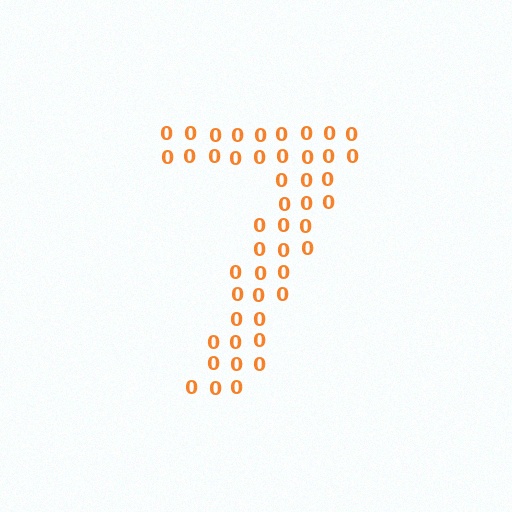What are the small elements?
The small elements are digit 0's.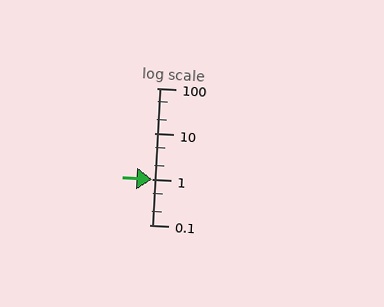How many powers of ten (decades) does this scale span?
The scale spans 3 decades, from 0.1 to 100.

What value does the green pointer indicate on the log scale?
The pointer indicates approximately 1.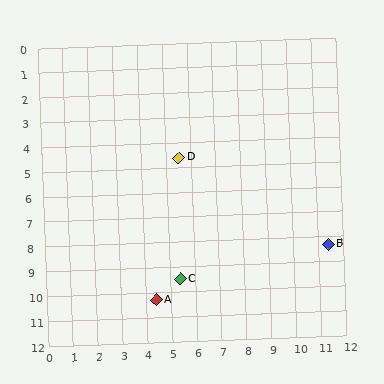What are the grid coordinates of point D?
Point D is at approximately (5.5, 4.6).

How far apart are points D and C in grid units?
Points D and C are about 4.9 grid units apart.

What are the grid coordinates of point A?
Point A is at approximately (4.4, 10.3).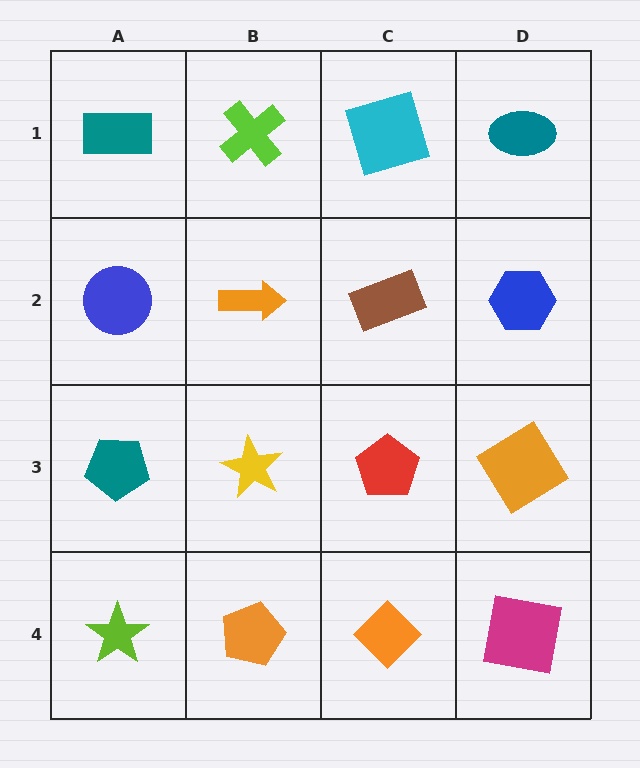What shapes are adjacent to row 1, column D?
A blue hexagon (row 2, column D), a cyan square (row 1, column C).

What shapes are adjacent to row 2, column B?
A lime cross (row 1, column B), a yellow star (row 3, column B), a blue circle (row 2, column A), a brown rectangle (row 2, column C).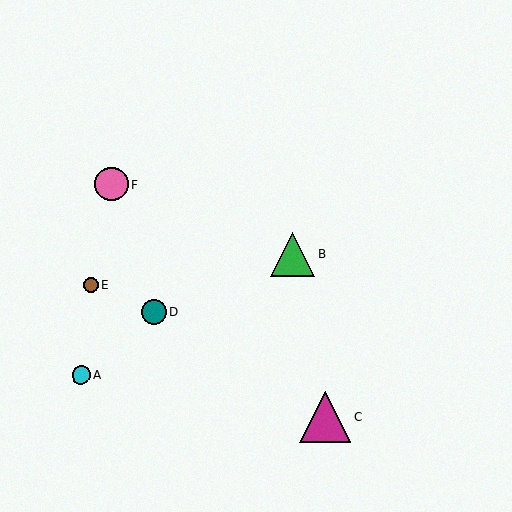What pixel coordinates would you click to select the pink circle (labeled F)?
Click at (112, 185) to select the pink circle F.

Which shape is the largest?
The magenta triangle (labeled C) is the largest.